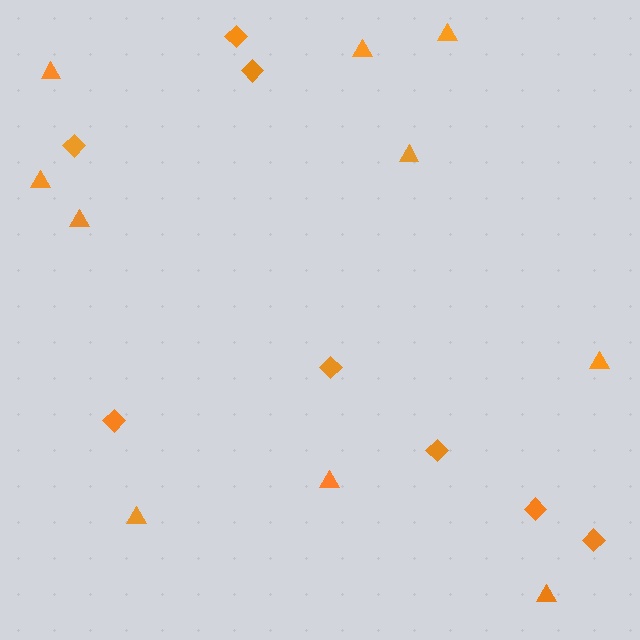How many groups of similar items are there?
There are 2 groups: one group of diamonds (8) and one group of triangles (10).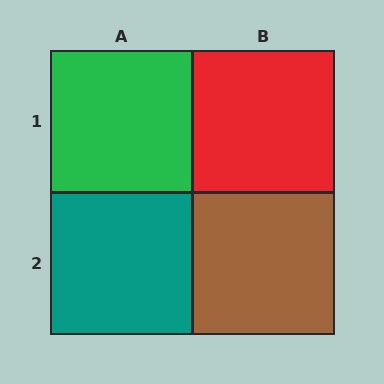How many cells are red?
1 cell is red.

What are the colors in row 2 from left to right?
Teal, brown.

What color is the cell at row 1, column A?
Green.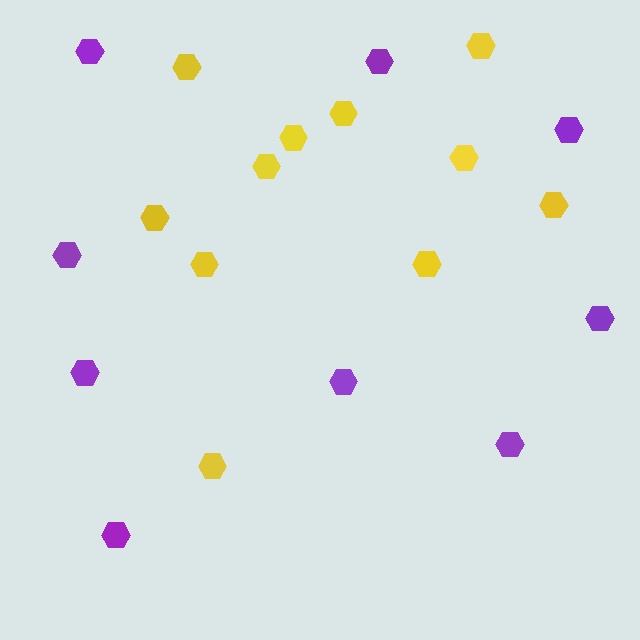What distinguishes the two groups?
There are 2 groups: one group of yellow hexagons (11) and one group of purple hexagons (9).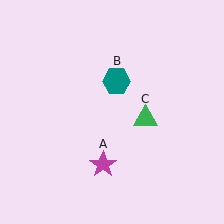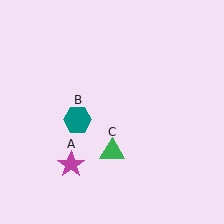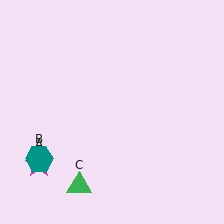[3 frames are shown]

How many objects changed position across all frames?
3 objects changed position: magenta star (object A), teal hexagon (object B), green triangle (object C).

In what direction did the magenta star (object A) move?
The magenta star (object A) moved left.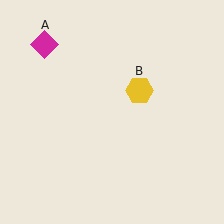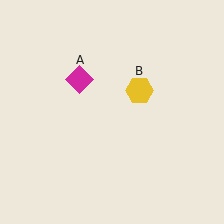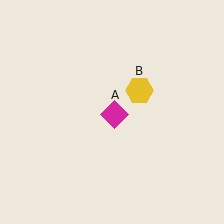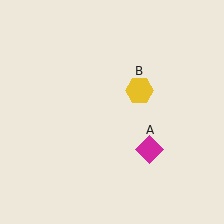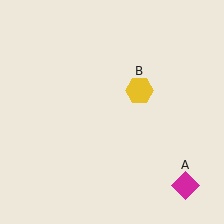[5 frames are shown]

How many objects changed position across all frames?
1 object changed position: magenta diamond (object A).